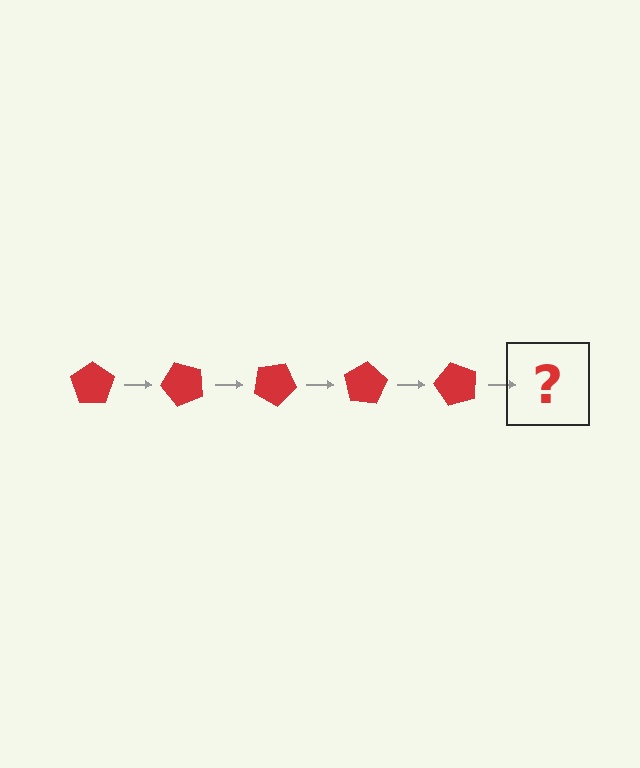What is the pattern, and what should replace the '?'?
The pattern is that the pentagon rotates 50 degrees each step. The '?' should be a red pentagon rotated 250 degrees.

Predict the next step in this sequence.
The next step is a red pentagon rotated 250 degrees.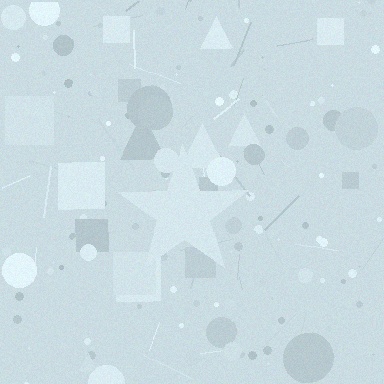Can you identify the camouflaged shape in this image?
The camouflaged shape is a star.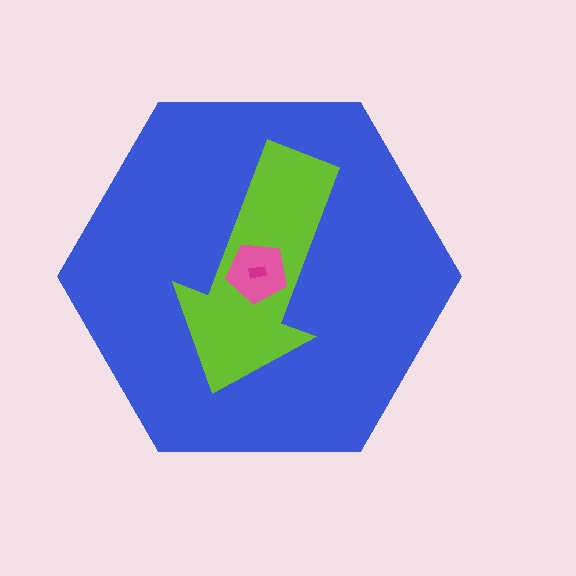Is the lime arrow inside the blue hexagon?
Yes.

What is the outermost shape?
The blue hexagon.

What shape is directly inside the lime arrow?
The pink pentagon.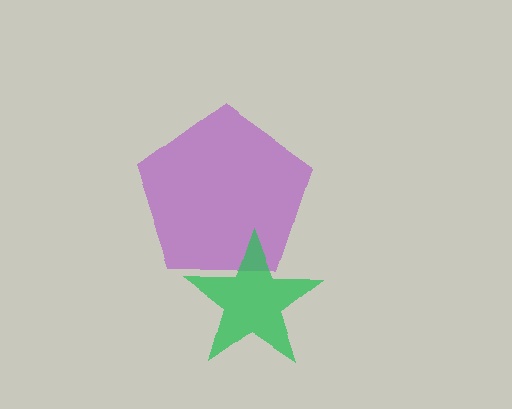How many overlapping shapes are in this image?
There are 2 overlapping shapes in the image.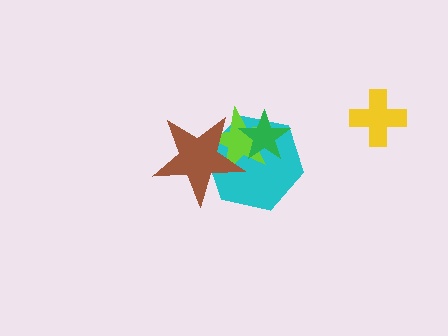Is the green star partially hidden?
No, no other shape covers it.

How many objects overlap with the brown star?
2 objects overlap with the brown star.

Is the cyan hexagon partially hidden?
Yes, it is partially covered by another shape.